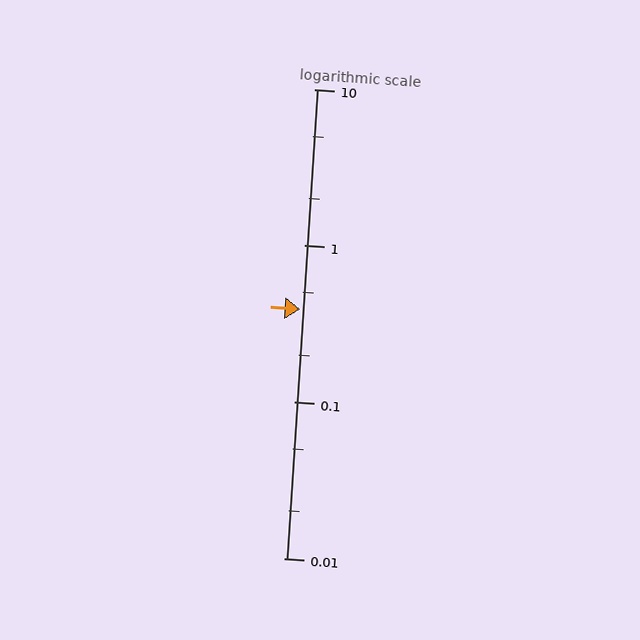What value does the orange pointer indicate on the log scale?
The pointer indicates approximately 0.39.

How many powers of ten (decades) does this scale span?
The scale spans 3 decades, from 0.01 to 10.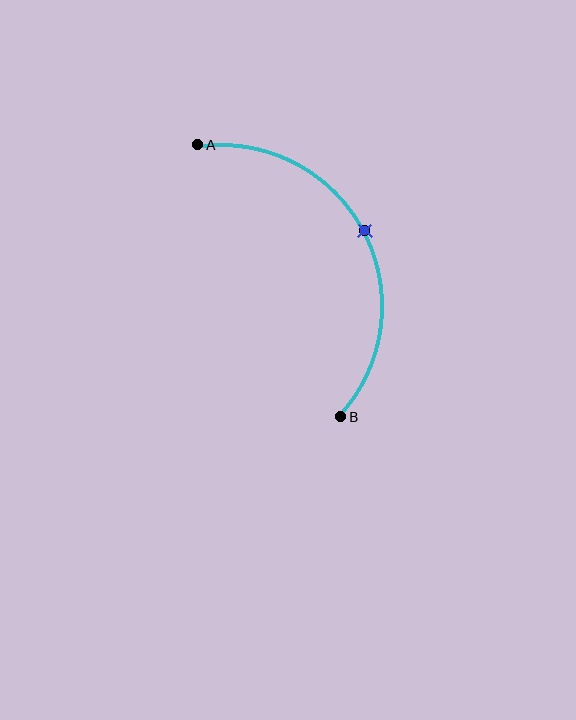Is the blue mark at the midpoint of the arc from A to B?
Yes. The blue mark lies on the arc at equal arc-length from both A and B — it is the arc midpoint.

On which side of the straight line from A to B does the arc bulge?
The arc bulges to the right of the straight line connecting A and B.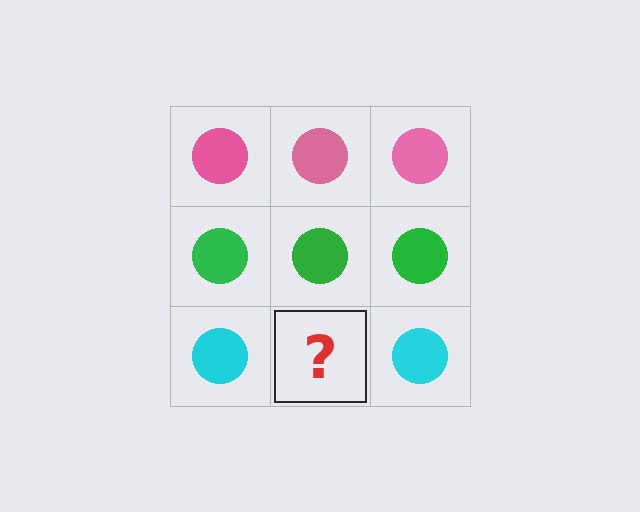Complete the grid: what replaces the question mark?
The question mark should be replaced with a cyan circle.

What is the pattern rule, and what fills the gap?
The rule is that each row has a consistent color. The gap should be filled with a cyan circle.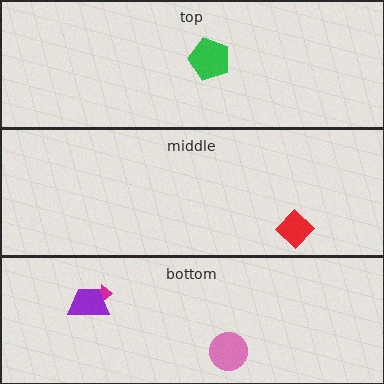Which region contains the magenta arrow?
The bottom region.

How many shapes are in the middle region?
1.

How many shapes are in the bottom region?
3.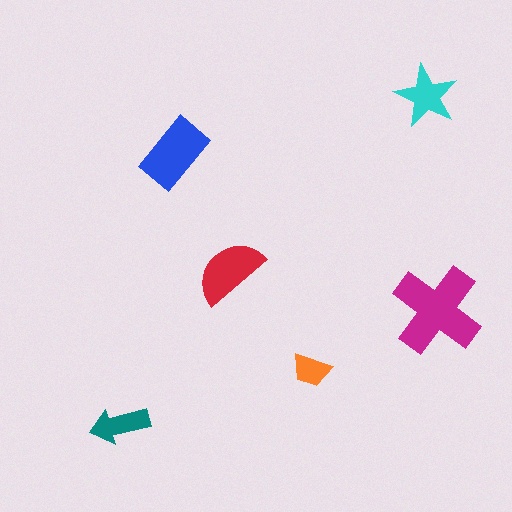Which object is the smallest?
The orange trapezoid.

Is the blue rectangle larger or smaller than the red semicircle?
Larger.